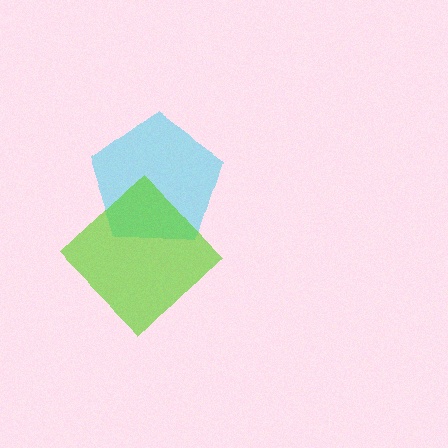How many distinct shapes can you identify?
There are 2 distinct shapes: a cyan pentagon, a lime diamond.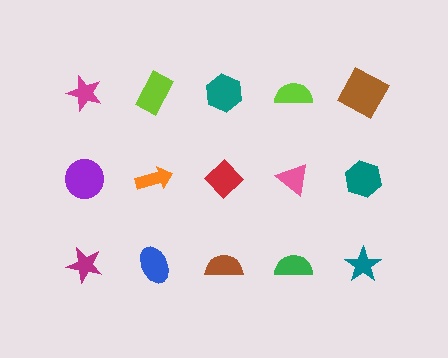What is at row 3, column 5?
A teal star.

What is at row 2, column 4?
A pink triangle.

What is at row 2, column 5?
A teal hexagon.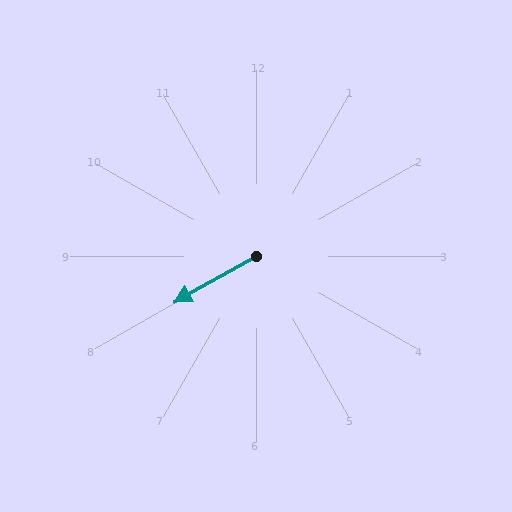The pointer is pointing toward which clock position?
Roughly 8 o'clock.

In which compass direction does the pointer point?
Southwest.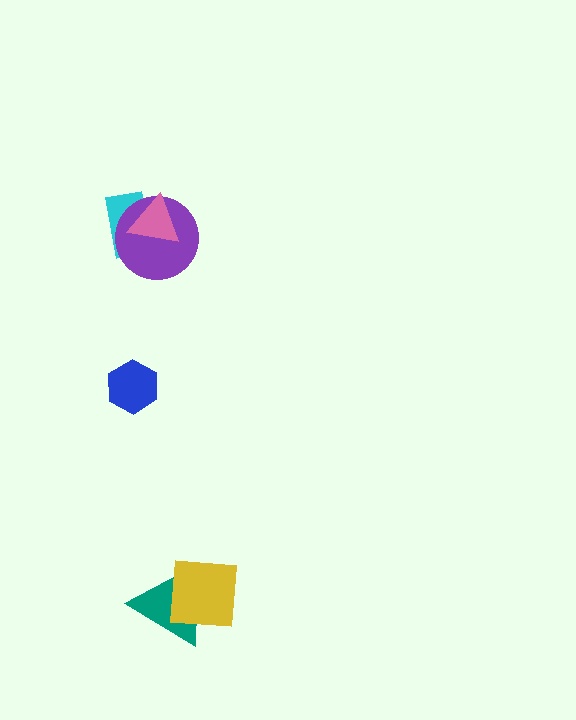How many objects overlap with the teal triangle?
1 object overlaps with the teal triangle.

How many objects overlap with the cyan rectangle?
2 objects overlap with the cyan rectangle.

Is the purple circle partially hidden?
Yes, it is partially covered by another shape.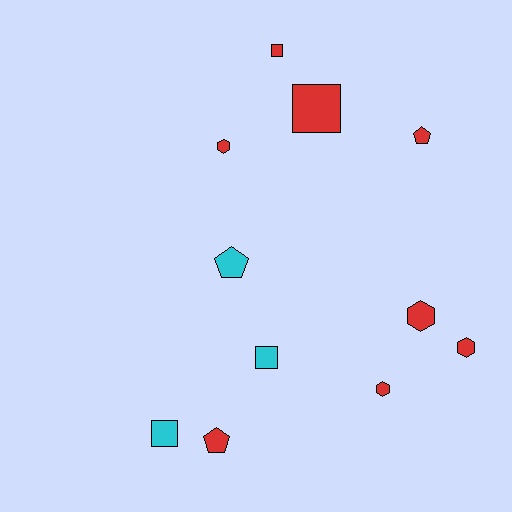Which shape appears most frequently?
Square, with 4 objects.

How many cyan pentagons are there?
There is 1 cyan pentagon.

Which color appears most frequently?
Red, with 8 objects.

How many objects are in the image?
There are 11 objects.